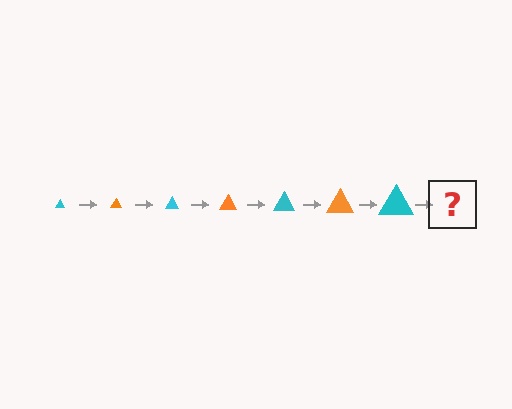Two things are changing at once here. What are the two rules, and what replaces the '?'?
The two rules are that the triangle grows larger each step and the color cycles through cyan and orange. The '?' should be an orange triangle, larger than the previous one.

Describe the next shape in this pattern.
It should be an orange triangle, larger than the previous one.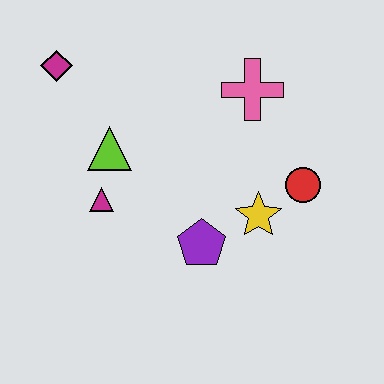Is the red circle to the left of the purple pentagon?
No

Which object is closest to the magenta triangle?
The lime triangle is closest to the magenta triangle.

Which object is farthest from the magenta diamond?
The red circle is farthest from the magenta diamond.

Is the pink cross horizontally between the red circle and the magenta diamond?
Yes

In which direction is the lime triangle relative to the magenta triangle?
The lime triangle is above the magenta triangle.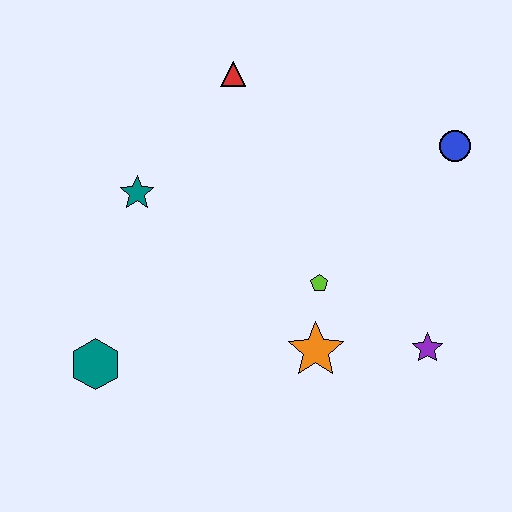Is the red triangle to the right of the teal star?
Yes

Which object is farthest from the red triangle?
The purple star is farthest from the red triangle.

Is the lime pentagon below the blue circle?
Yes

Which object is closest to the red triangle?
The teal star is closest to the red triangle.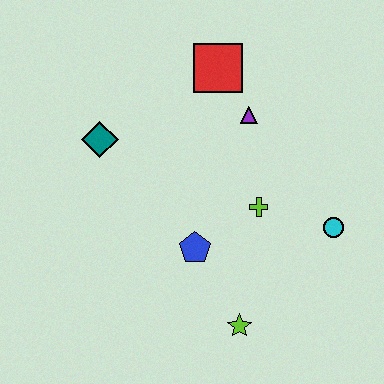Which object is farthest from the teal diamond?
The cyan circle is farthest from the teal diamond.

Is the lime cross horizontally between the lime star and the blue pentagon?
No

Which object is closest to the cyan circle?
The lime cross is closest to the cyan circle.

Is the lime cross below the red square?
Yes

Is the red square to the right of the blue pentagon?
Yes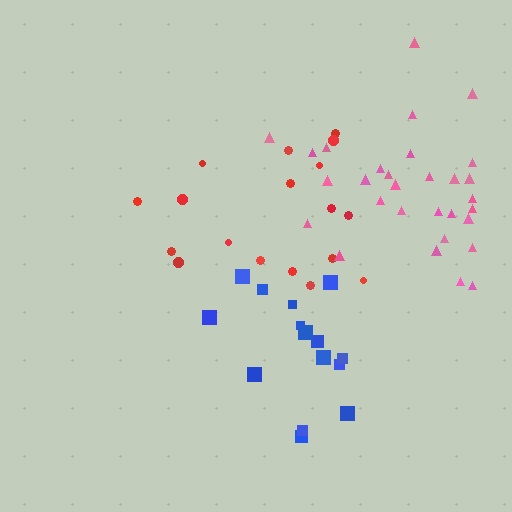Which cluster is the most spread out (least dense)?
Red.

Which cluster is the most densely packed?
Pink.